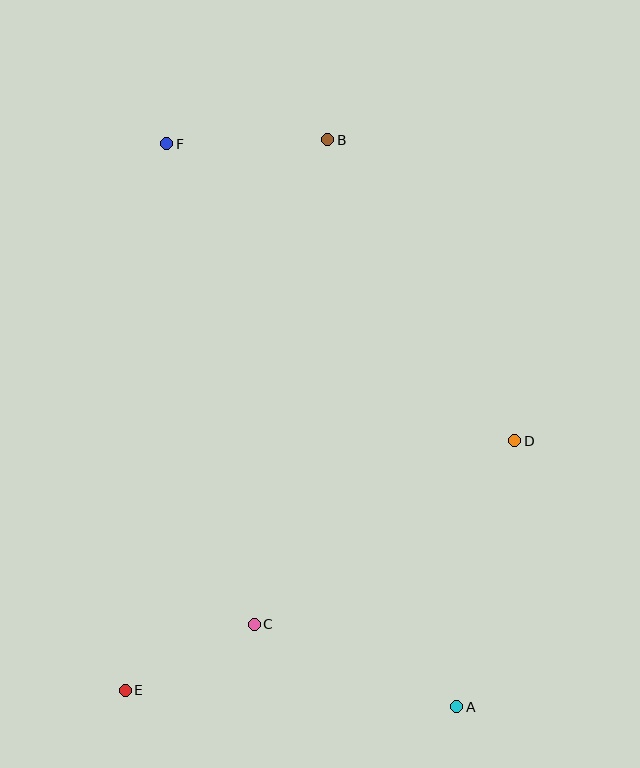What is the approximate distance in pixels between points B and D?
The distance between B and D is approximately 354 pixels.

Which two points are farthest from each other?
Points A and F are farthest from each other.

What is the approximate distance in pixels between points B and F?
The distance between B and F is approximately 161 pixels.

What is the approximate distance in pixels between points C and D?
The distance between C and D is approximately 319 pixels.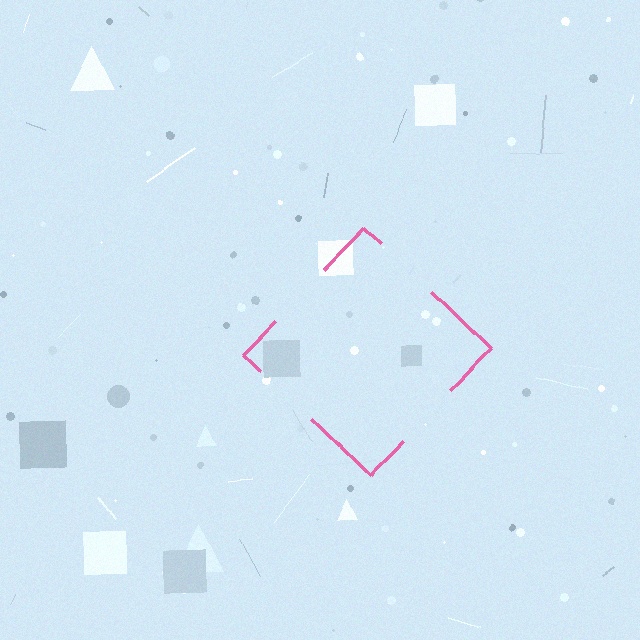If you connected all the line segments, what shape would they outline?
They would outline a diamond.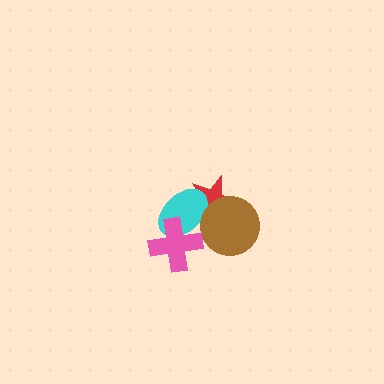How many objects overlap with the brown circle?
2 objects overlap with the brown circle.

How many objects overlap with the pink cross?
1 object overlaps with the pink cross.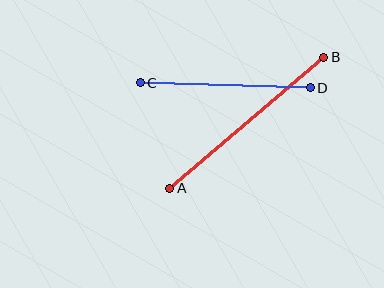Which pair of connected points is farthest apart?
Points A and B are farthest apart.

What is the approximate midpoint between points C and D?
The midpoint is at approximately (225, 85) pixels.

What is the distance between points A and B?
The distance is approximately 202 pixels.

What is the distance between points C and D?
The distance is approximately 170 pixels.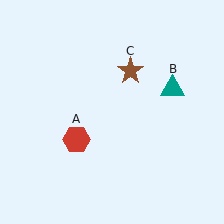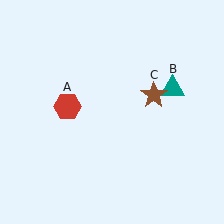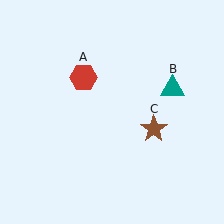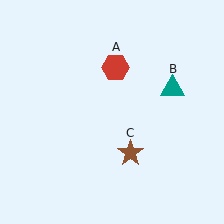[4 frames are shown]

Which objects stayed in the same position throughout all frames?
Teal triangle (object B) remained stationary.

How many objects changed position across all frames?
2 objects changed position: red hexagon (object A), brown star (object C).